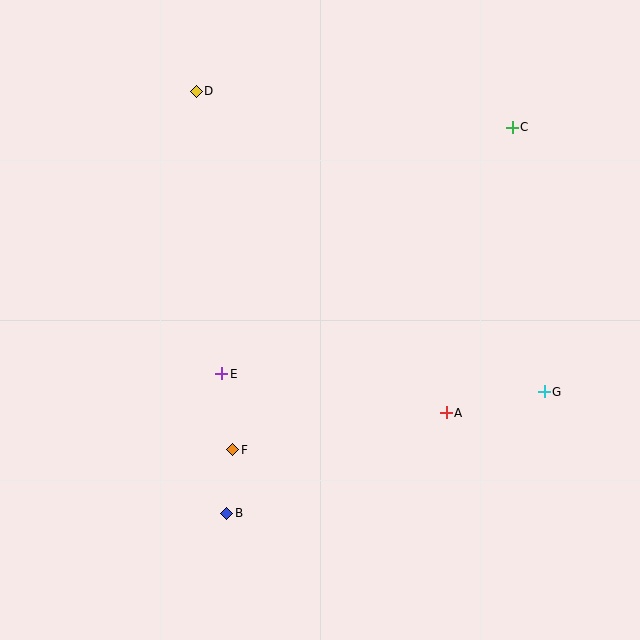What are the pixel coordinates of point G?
Point G is at (544, 392).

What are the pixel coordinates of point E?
Point E is at (222, 374).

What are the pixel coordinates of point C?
Point C is at (512, 127).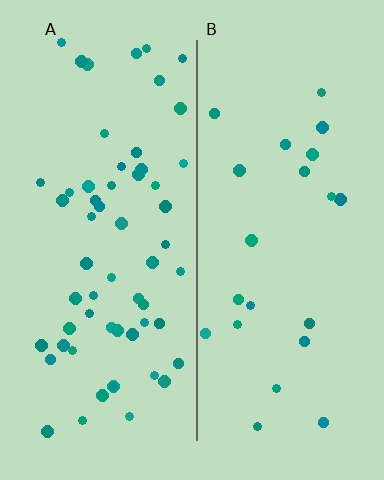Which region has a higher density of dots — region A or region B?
A (the left).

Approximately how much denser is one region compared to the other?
Approximately 2.7× — region A over region B.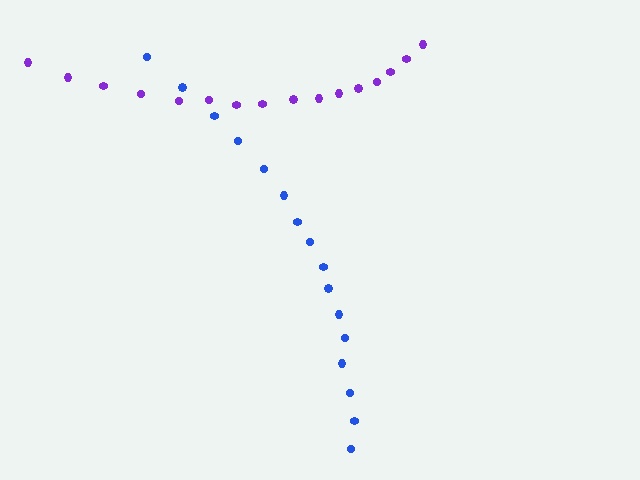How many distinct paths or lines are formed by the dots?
There are 2 distinct paths.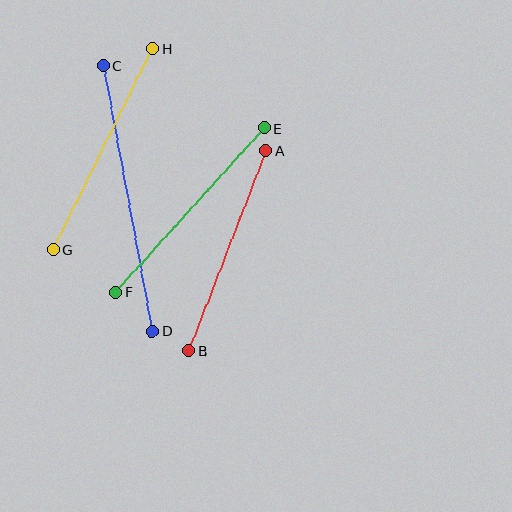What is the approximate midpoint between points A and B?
The midpoint is at approximately (227, 251) pixels.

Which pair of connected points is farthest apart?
Points C and D are farthest apart.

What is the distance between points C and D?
The distance is approximately 270 pixels.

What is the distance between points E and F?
The distance is approximately 221 pixels.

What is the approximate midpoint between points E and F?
The midpoint is at approximately (190, 210) pixels.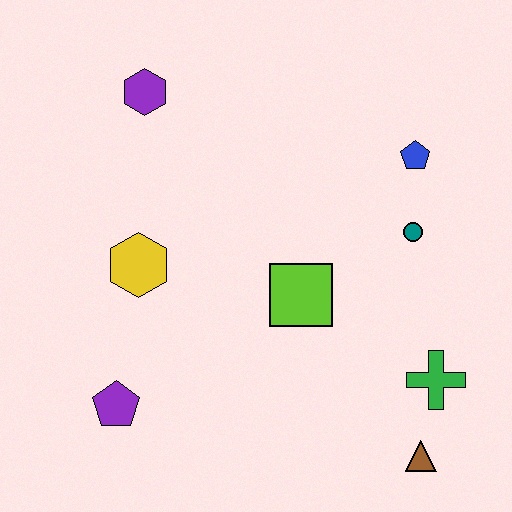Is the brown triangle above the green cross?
No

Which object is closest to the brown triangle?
The green cross is closest to the brown triangle.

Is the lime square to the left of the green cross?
Yes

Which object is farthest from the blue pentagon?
The purple pentagon is farthest from the blue pentagon.